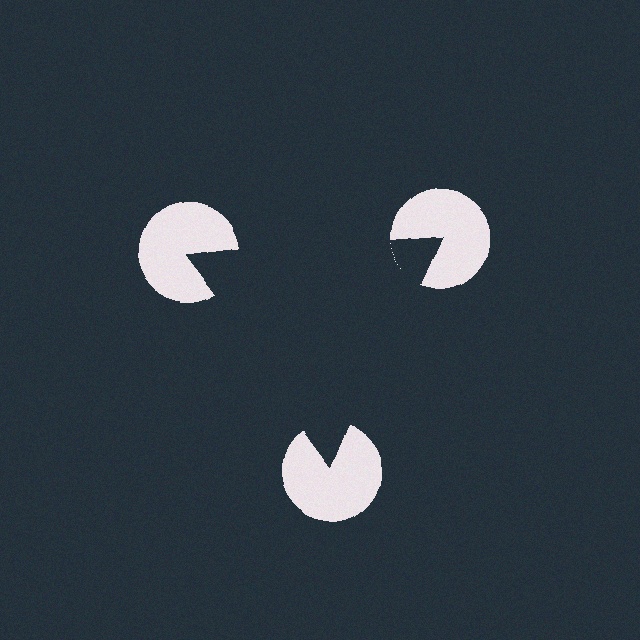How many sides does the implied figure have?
3 sides.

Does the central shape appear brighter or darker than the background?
It typically appears slightly darker than the background, even though no actual brightness change is drawn.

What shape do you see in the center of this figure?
An illusory triangle — its edges are inferred from the aligned wedge cuts in the pac-man discs, not physically drawn.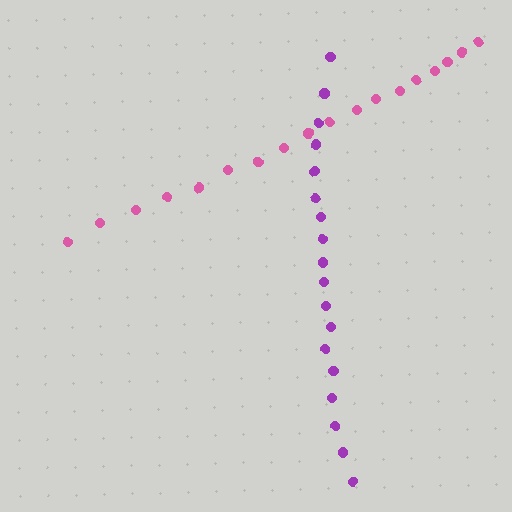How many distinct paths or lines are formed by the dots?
There are 2 distinct paths.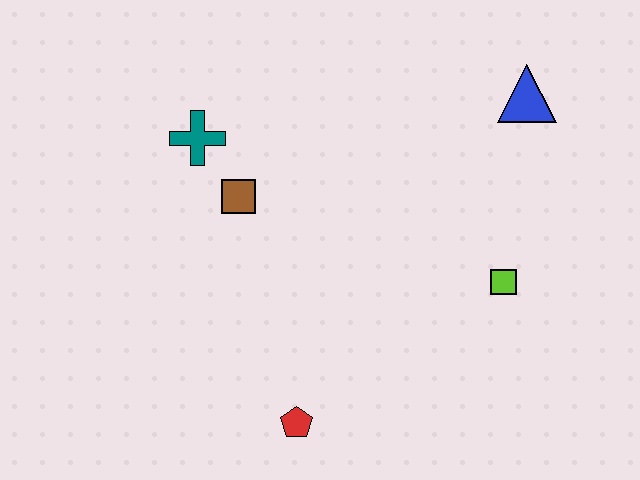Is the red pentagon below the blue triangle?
Yes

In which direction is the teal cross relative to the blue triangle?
The teal cross is to the left of the blue triangle.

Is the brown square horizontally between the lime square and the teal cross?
Yes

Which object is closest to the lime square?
The blue triangle is closest to the lime square.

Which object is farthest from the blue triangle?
The red pentagon is farthest from the blue triangle.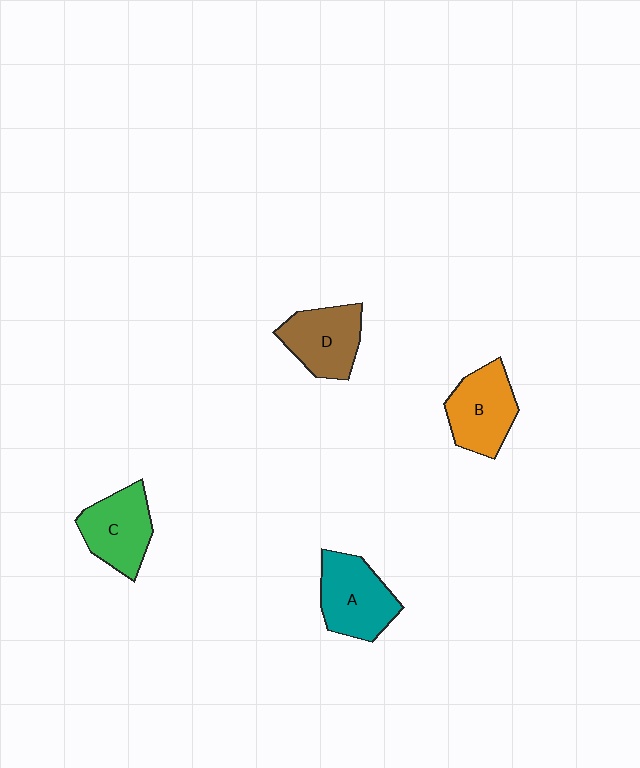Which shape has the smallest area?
Shape D (brown).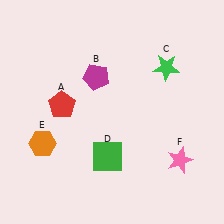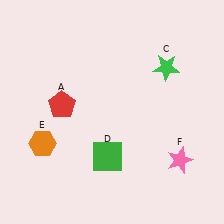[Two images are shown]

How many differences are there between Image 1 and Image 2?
There is 1 difference between the two images.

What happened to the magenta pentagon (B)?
The magenta pentagon (B) was removed in Image 2. It was in the top-left area of Image 1.